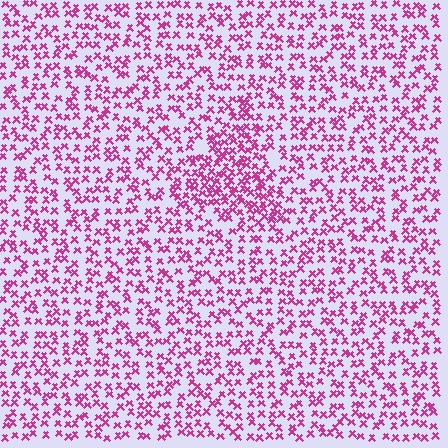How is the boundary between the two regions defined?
The boundary is defined by a change in element density (approximately 1.8x ratio). All elements are the same color, size, and shape.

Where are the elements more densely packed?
The elements are more densely packed inside the triangle boundary.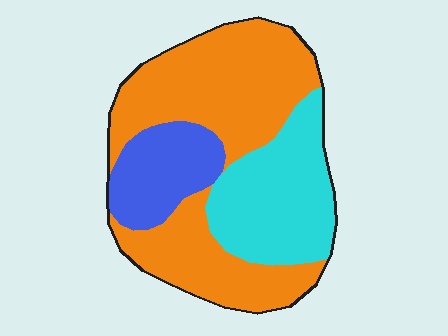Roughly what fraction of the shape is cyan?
Cyan covers about 30% of the shape.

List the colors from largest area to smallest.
From largest to smallest: orange, cyan, blue.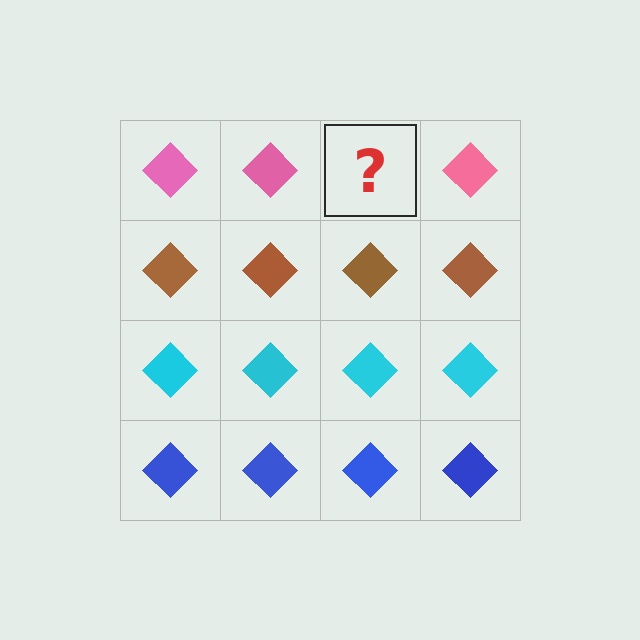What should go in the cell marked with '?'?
The missing cell should contain a pink diamond.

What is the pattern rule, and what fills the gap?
The rule is that each row has a consistent color. The gap should be filled with a pink diamond.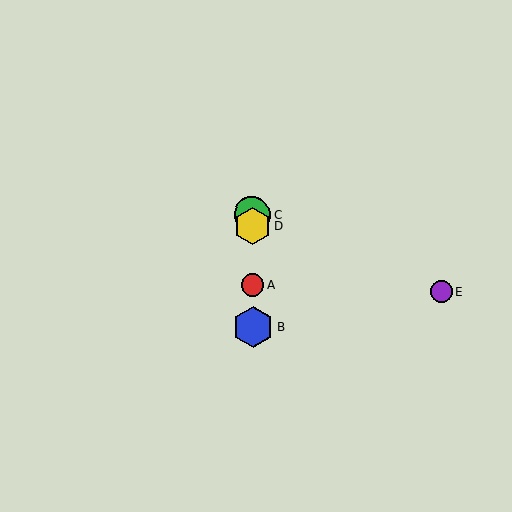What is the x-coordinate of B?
Object B is at x≈253.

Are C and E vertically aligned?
No, C is at x≈252 and E is at x≈442.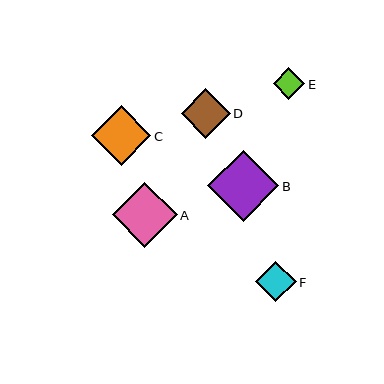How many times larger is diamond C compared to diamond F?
Diamond C is approximately 1.5 times the size of diamond F.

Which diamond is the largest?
Diamond B is the largest with a size of approximately 71 pixels.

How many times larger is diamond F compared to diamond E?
Diamond F is approximately 1.3 times the size of diamond E.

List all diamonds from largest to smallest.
From largest to smallest: B, A, C, D, F, E.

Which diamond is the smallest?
Diamond E is the smallest with a size of approximately 32 pixels.